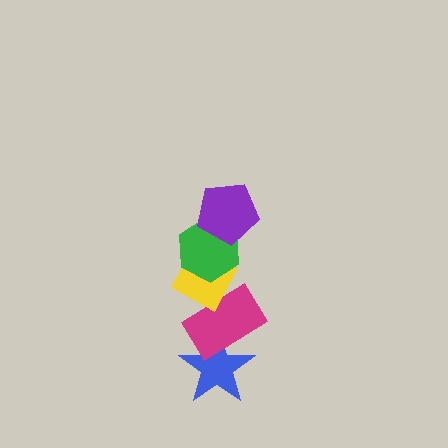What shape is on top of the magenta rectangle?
The yellow diamond is on top of the magenta rectangle.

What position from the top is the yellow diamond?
The yellow diamond is 3rd from the top.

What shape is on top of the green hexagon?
The purple pentagon is on top of the green hexagon.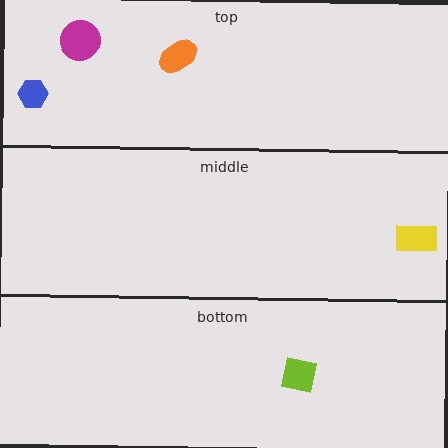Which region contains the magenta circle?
The top region.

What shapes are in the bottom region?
The lime square.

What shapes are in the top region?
The magenta circle, the blue hexagon, the orange ellipse.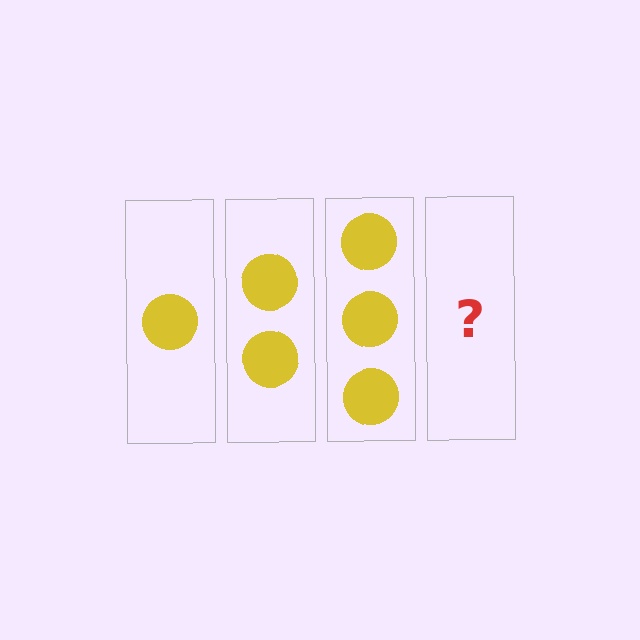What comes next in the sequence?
The next element should be 4 circles.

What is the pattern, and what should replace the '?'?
The pattern is that each step adds one more circle. The '?' should be 4 circles.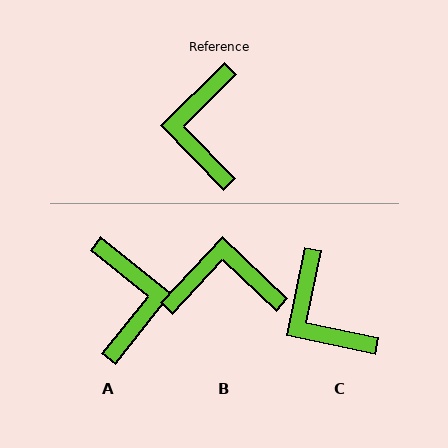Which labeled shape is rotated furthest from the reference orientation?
A, about 173 degrees away.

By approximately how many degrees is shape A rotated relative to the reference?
Approximately 173 degrees clockwise.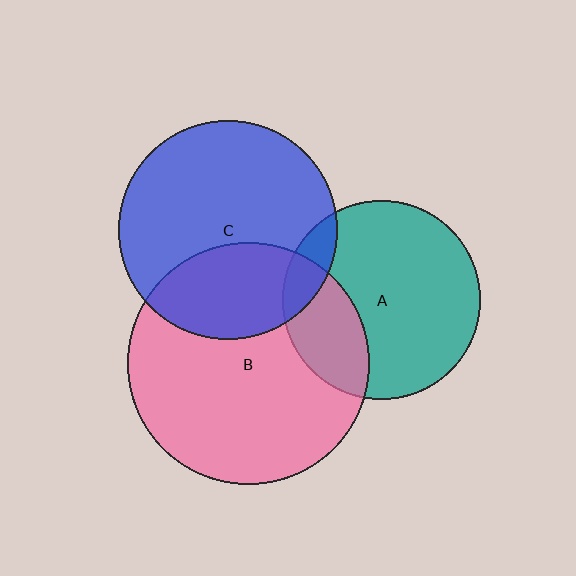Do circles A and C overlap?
Yes.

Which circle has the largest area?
Circle B (pink).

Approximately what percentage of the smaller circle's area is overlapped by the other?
Approximately 10%.